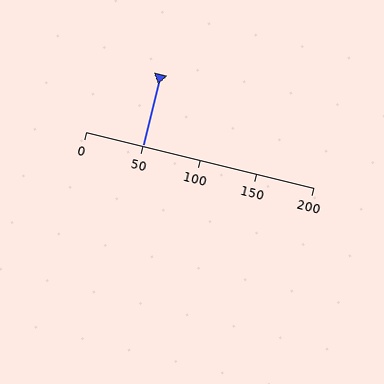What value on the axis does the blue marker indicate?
The marker indicates approximately 50.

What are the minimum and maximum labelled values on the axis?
The axis runs from 0 to 200.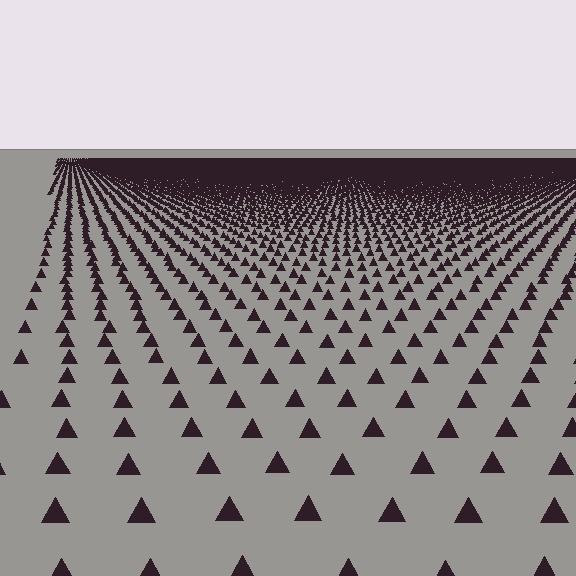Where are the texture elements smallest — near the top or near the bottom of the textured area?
Near the top.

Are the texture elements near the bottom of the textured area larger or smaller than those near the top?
Larger. Near the bottom, elements are closer to the viewer and appear at a bigger on-screen size.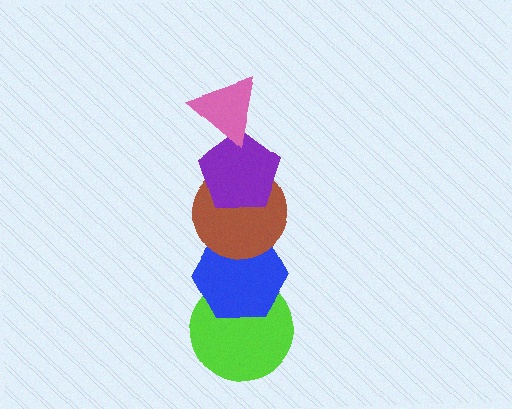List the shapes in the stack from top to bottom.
From top to bottom: the pink triangle, the purple pentagon, the brown circle, the blue hexagon, the lime circle.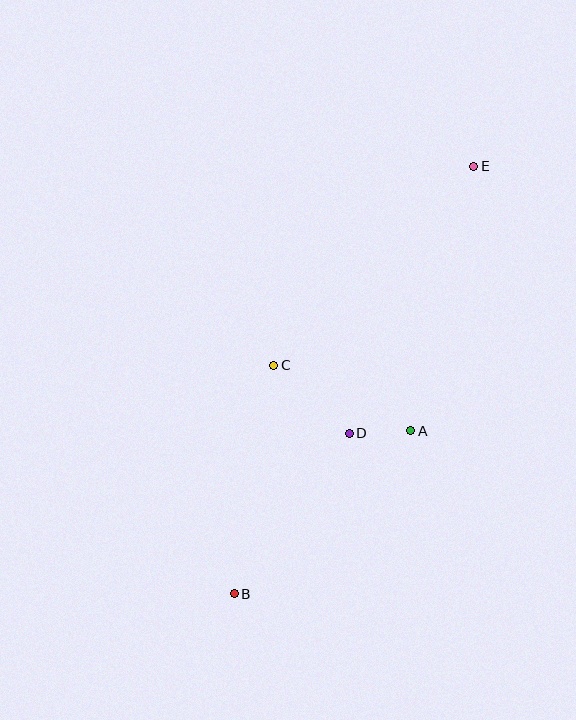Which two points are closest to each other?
Points A and D are closest to each other.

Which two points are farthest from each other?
Points B and E are farthest from each other.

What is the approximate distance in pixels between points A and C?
The distance between A and C is approximately 152 pixels.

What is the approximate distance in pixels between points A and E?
The distance between A and E is approximately 272 pixels.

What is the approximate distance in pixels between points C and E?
The distance between C and E is approximately 282 pixels.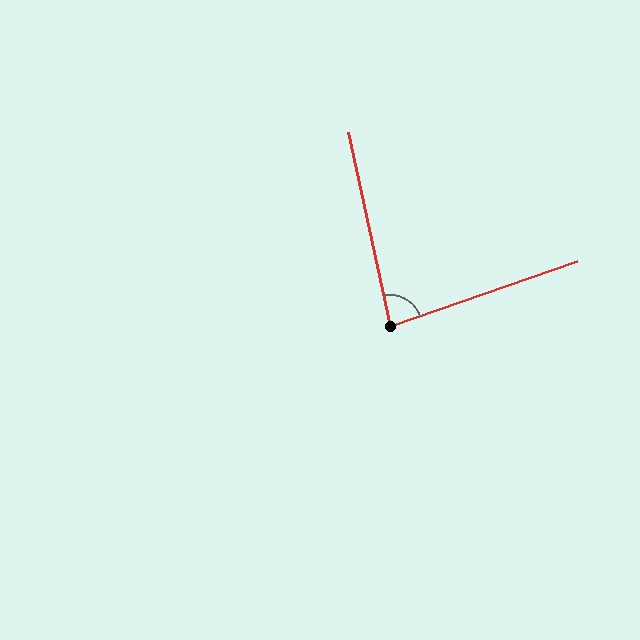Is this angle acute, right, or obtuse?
It is acute.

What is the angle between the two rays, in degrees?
Approximately 83 degrees.